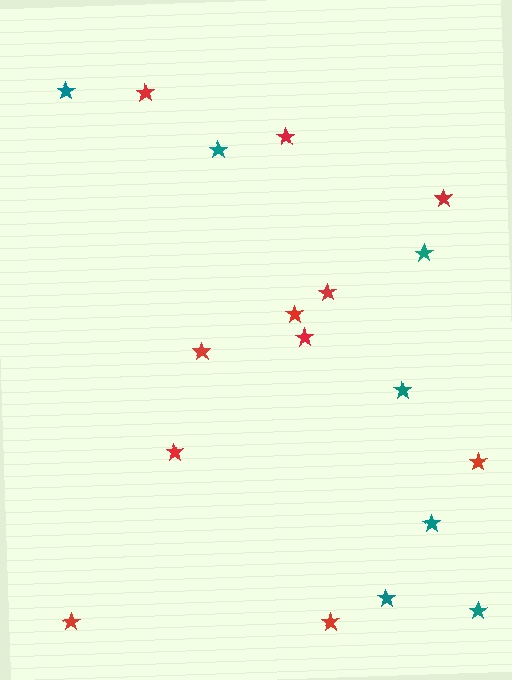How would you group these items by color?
There are 2 groups: one group of red stars (11) and one group of teal stars (7).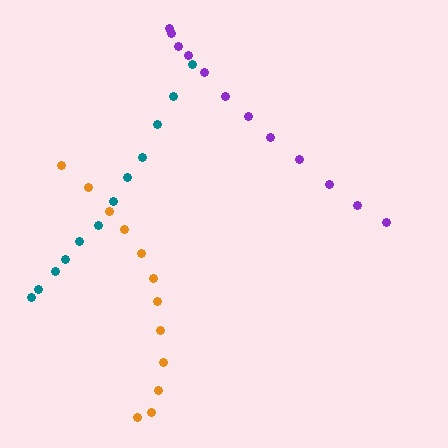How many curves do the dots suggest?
There are 3 distinct paths.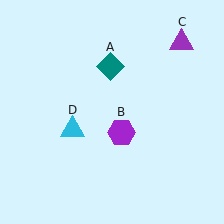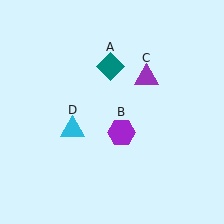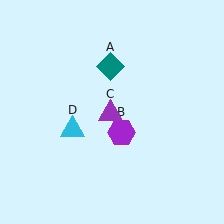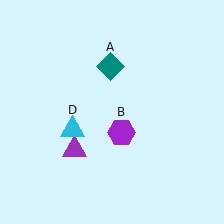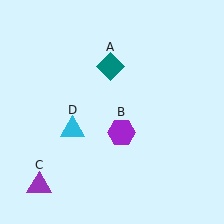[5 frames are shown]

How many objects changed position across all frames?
1 object changed position: purple triangle (object C).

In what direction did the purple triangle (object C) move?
The purple triangle (object C) moved down and to the left.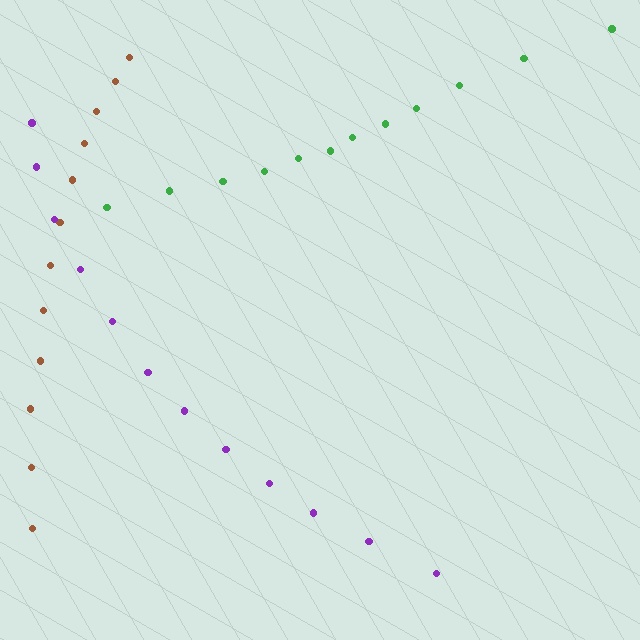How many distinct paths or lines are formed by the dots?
There are 3 distinct paths.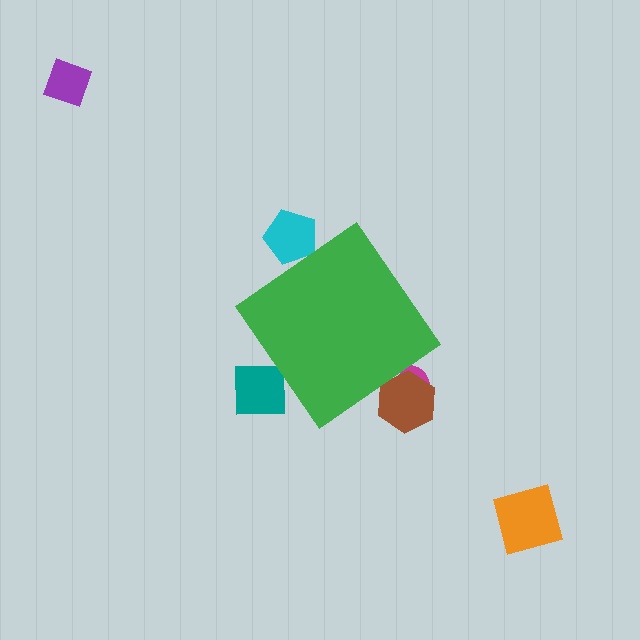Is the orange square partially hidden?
No, the orange square is fully visible.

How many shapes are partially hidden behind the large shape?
4 shapes are partially hidden.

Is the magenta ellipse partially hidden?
Yes, the magenta ellipse is partially hidden behind the green diamond.